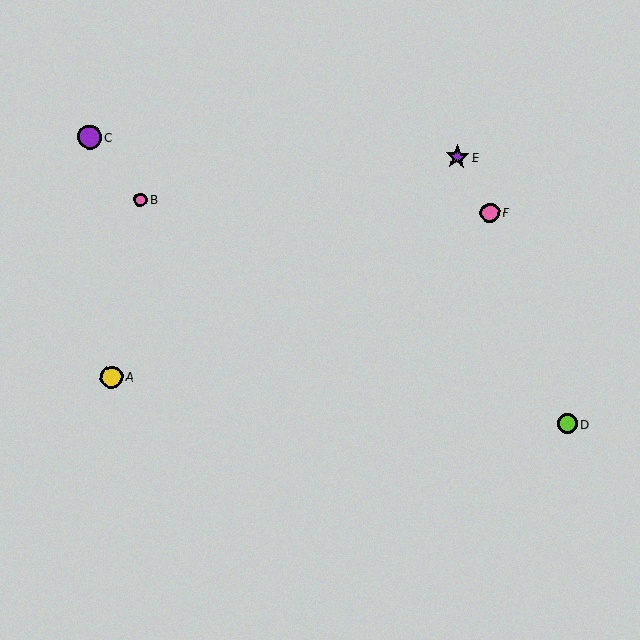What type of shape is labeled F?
Shape F is a pink circle.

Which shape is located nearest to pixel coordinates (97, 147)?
The purple circle (labeled C) at (89, 137) is nearest to that location.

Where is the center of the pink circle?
The center of the pink circle is at (490, 213).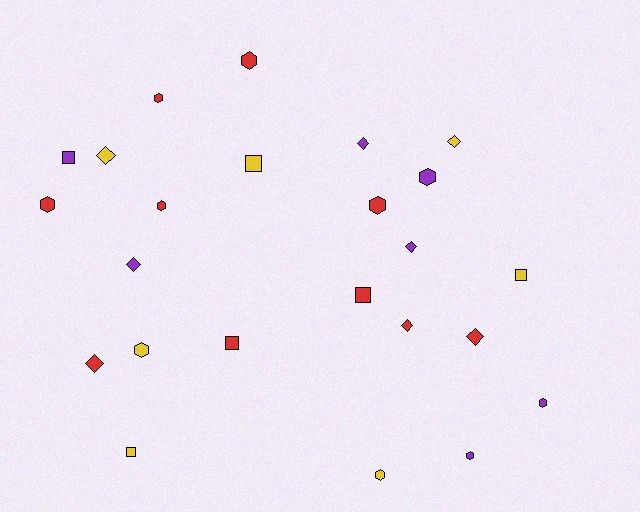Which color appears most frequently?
Red, with 10 objects.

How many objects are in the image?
There are 24 objects.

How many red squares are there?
There are 2 red squares.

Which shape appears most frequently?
Hexagon, with 10 objects.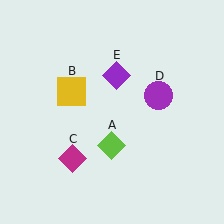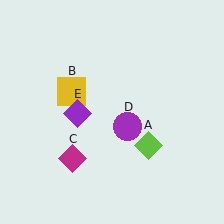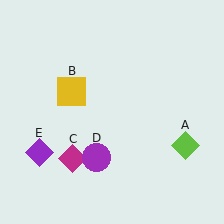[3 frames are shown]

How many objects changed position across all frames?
3 objects changed position: lime diamond (object A), purple circle (object D), purple diamond (object E).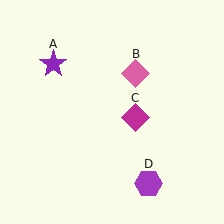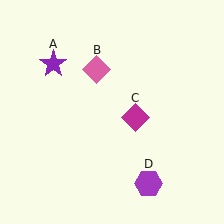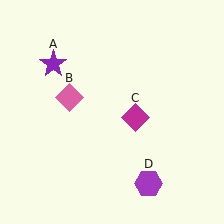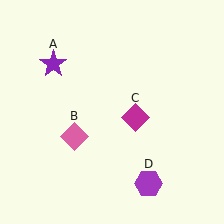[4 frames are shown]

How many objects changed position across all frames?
1 object changed position: pink diamond (object B).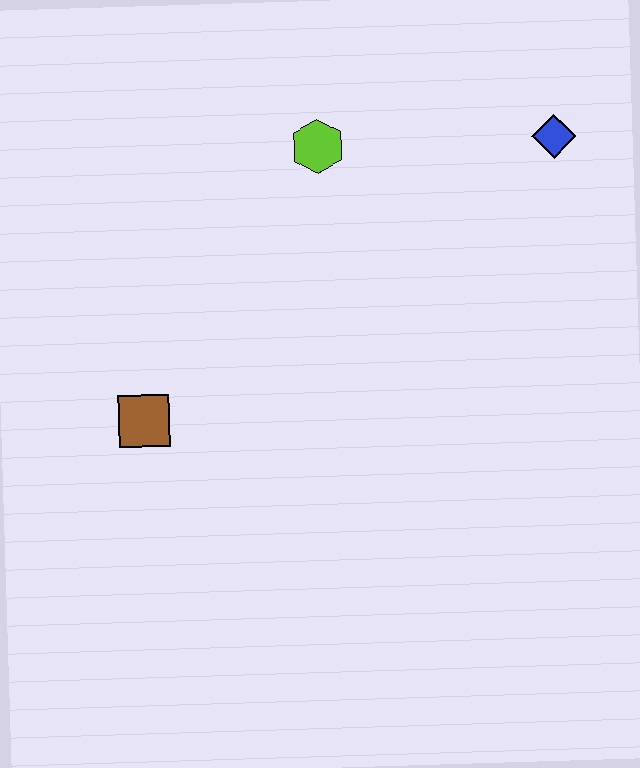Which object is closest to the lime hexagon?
The blue diamond is closest to the lime hexagon.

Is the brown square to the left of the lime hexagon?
Yes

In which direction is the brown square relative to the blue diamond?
The brown square is to the left of the blue diamond.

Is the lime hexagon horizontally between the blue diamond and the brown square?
Yes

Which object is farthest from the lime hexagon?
The brown square is farthest from the lime hexagon.